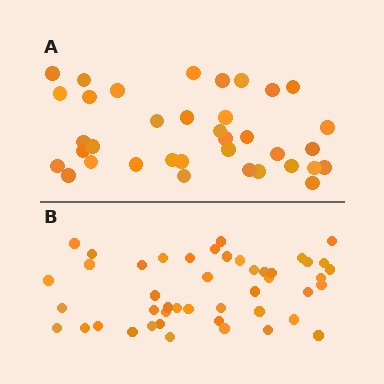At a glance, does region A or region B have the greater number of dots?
Region B (the bottom region) has more dots.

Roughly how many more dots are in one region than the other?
Region B has roughly 10 or so more dots than region A.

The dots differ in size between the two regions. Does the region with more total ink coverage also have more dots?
No. Region A has more total ink coverage because its dots are larger, but region B actually contains more individual dots. Total area can be misleading — the number of items is what matters here.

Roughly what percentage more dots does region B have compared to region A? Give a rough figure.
About 30% more.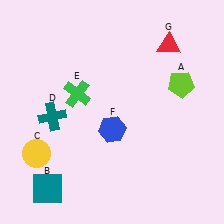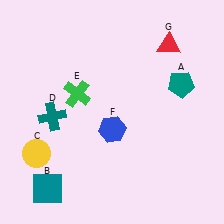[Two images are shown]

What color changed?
The pentagon (A) changed from lime in Image 1 to teal in Image 2.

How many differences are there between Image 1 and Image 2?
There is 1 difference between the two images.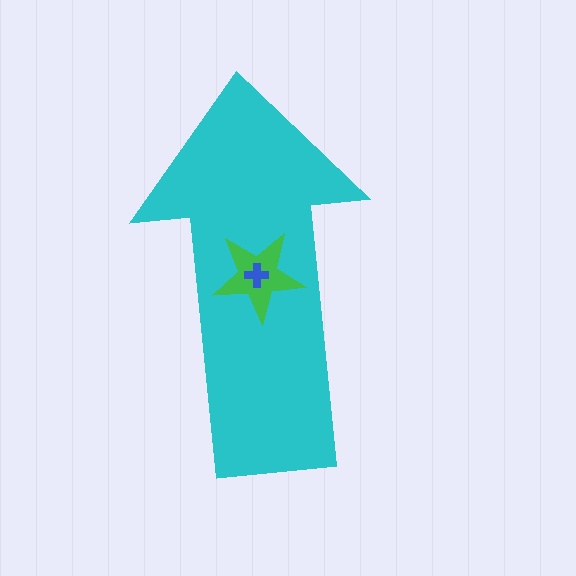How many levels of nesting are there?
3.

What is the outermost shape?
The cyan arrow.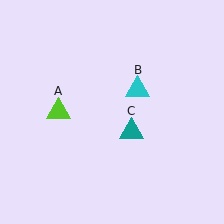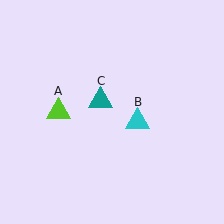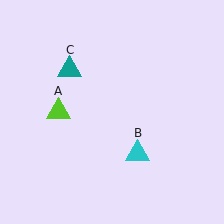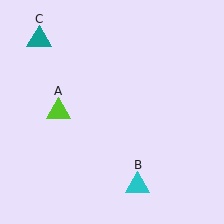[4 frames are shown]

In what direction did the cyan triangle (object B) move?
The cyan triangle (object B) moved down.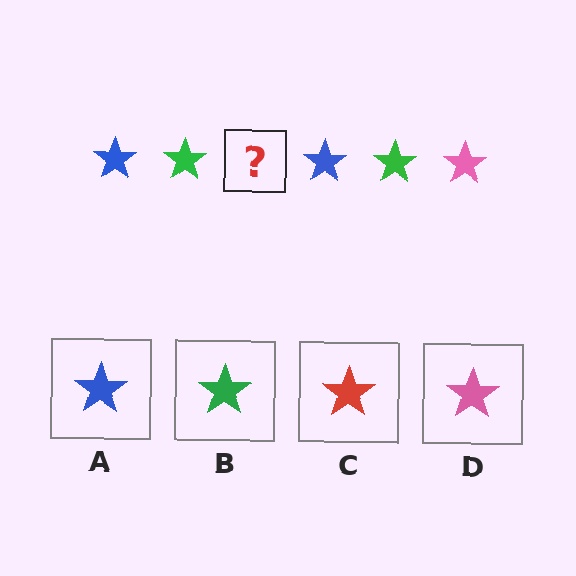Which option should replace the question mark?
Option D.